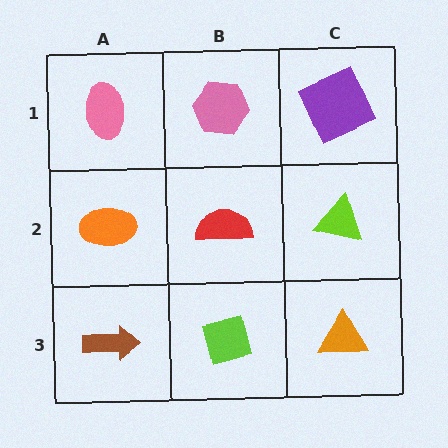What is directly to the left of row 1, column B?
A pink ellipse.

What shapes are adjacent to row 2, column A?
A pink ellipse (row 1, column A), a brown arrow (row 3, column A), a red semicircle (row 2, column B).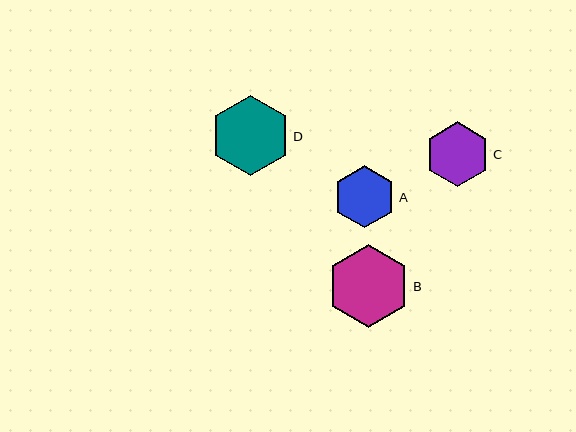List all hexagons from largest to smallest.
From largest to smallest: B, D, C, A.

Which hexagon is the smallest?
Hexagon A is the smallest with a size of approximately 62 pixels.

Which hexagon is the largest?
Hexagon B is the largest with a size of approximately 83 pixels.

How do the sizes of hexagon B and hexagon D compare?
Hexagon B and hexagon D are approximately the same size.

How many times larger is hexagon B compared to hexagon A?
Hexagon B is approximately 1.3 times the size of hexagon A.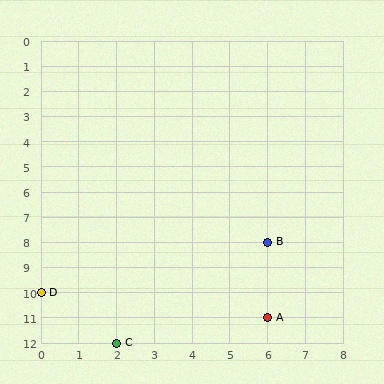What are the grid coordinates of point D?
Point D is at grid coordinates (0, 10).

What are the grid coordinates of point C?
Point C is at grid coordinates (2, 12).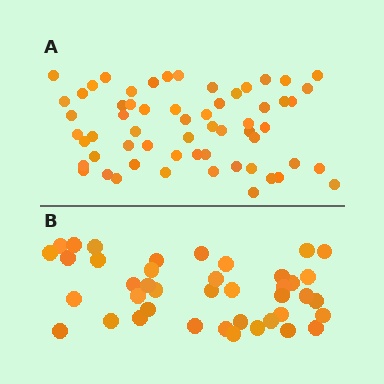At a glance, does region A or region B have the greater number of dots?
Region A (the top region) has more dots.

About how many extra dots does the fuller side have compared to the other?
Region A has approximately 20 more dots than region B.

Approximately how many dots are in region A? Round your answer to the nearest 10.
About 60 dots.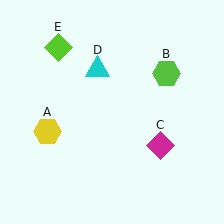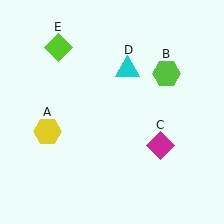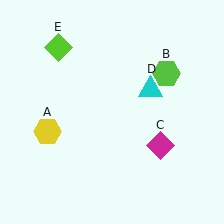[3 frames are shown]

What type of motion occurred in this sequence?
The cyan triangle (object D) rotated clockwise around the center of the scene.